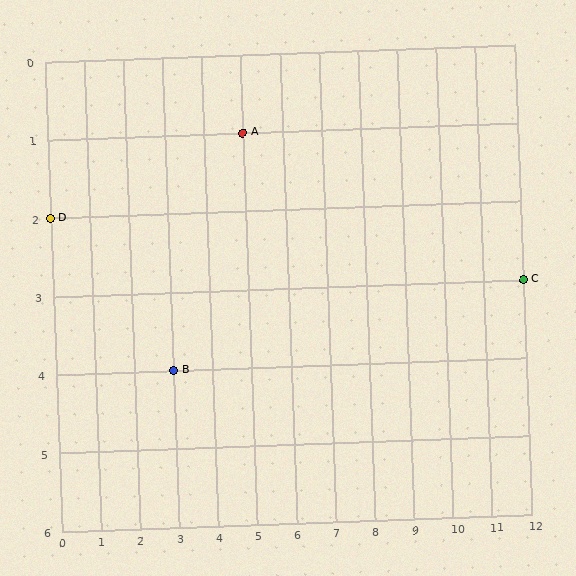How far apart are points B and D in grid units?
Points B and D are 3 columns and 2 rows apart (about 3.6 grid units diagonally).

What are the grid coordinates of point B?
Point B is at grid coordinates (3, 4).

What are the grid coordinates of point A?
Point A is at grid coordinates (5, 1).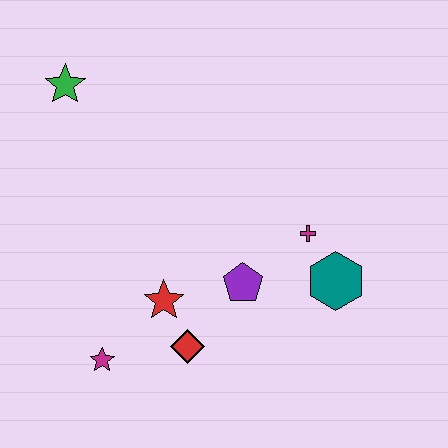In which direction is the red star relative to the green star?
The red star is below the green star.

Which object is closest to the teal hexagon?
The magenta cross is closest to the teal hexagon.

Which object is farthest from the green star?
The teal hexagon is farthest from the green star.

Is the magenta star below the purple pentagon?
Yes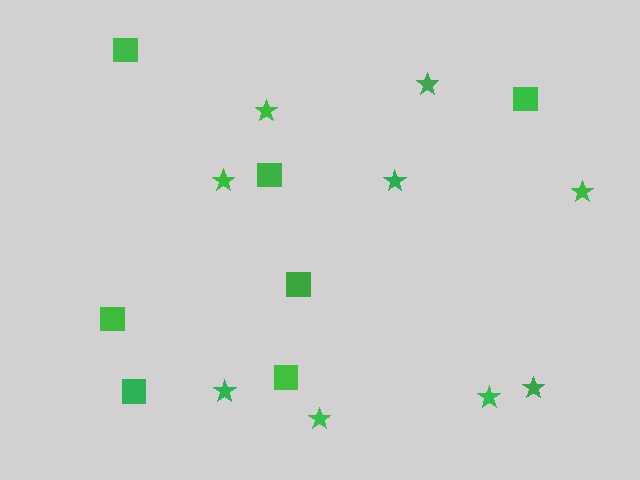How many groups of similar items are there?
There are 2 groups: one group of squares (7) and one group of stars (9).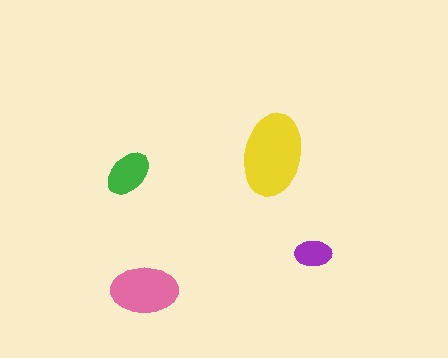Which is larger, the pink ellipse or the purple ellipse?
The pink one.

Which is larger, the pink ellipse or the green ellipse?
The pink one.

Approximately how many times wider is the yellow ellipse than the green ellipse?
About 1.5 times wider.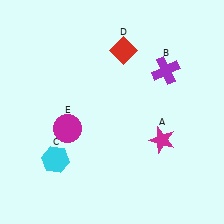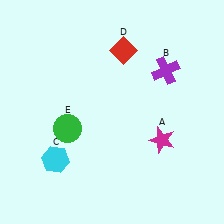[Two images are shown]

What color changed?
The circle (E) changed from magenta in Image 1 to green in Image 2.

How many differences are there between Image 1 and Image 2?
There is 1 difference between the two images.